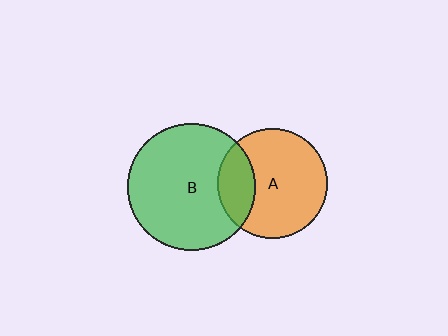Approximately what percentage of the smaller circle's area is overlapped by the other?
Approximately 25%.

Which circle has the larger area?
Circle B (green).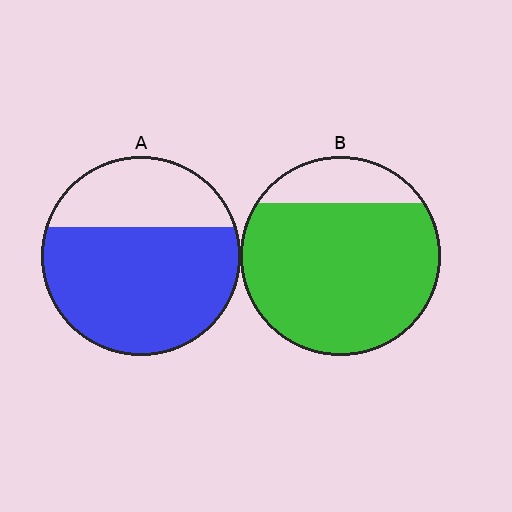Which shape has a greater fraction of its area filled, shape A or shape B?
Shape B.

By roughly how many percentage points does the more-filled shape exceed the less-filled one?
By roughly 15 percentage points (B over A).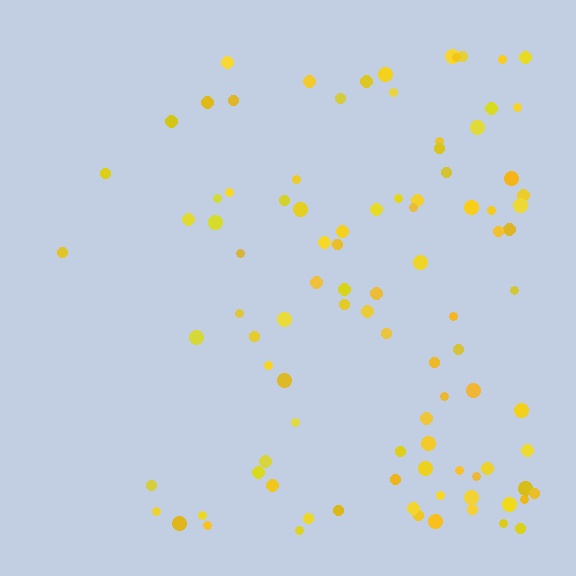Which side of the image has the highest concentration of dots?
The right.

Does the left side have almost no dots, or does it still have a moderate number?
Still a moderate number, just noticeably fewer than the right.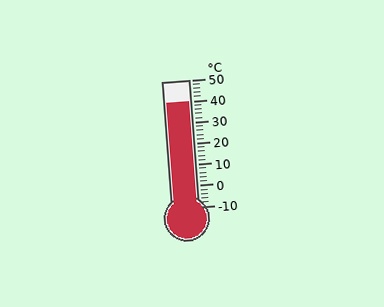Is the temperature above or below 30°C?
The temperature is above 30°C.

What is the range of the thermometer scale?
The thermometer scale ranges from -10°C to 50°C.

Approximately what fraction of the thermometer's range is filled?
The thermometer is filled to approximately 85% of its range.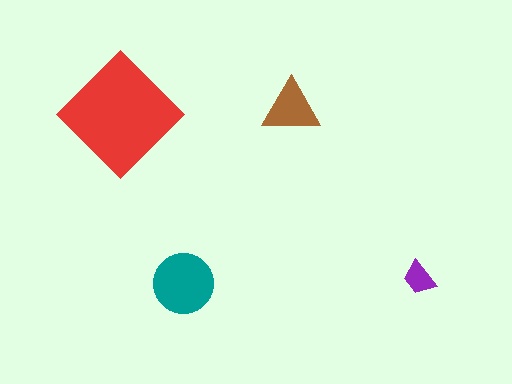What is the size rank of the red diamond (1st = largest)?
1st.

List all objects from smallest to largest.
The purple trapezoid, the brown triangle, the teal circle, the red diamond.